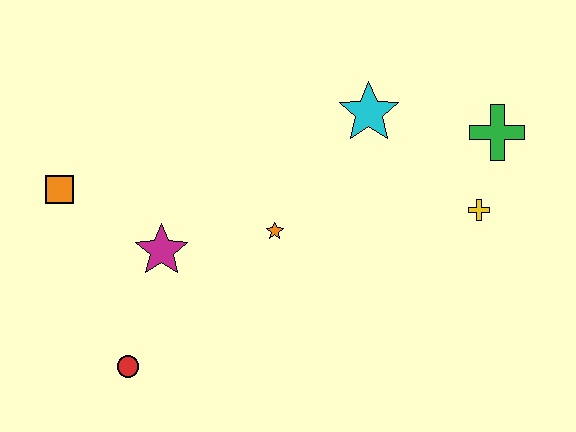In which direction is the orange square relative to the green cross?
The orange square is to the left of the green cross.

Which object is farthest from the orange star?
The green cross is farthest from the orange star.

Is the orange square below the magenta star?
No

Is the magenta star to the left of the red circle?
No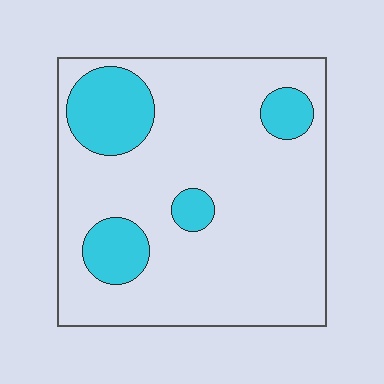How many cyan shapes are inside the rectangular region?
4.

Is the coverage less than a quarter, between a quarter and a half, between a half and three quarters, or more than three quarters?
Less than a quarter.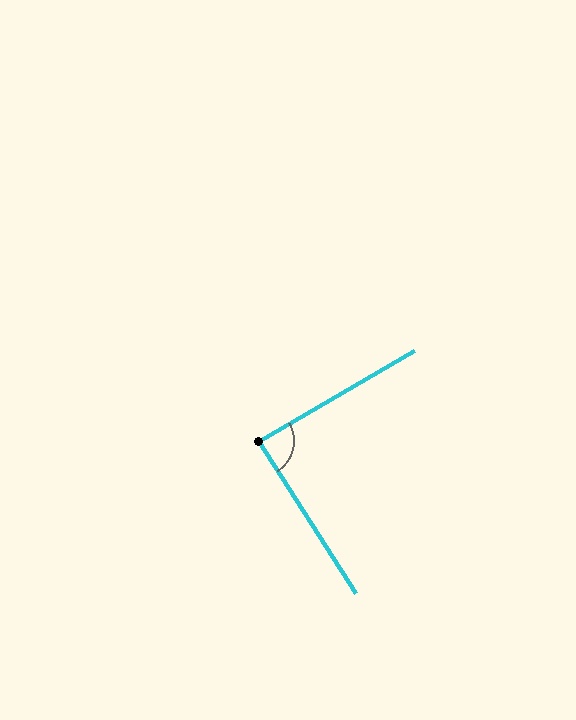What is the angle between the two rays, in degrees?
Approximately 88 degrees.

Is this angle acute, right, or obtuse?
It is approximately a right angle.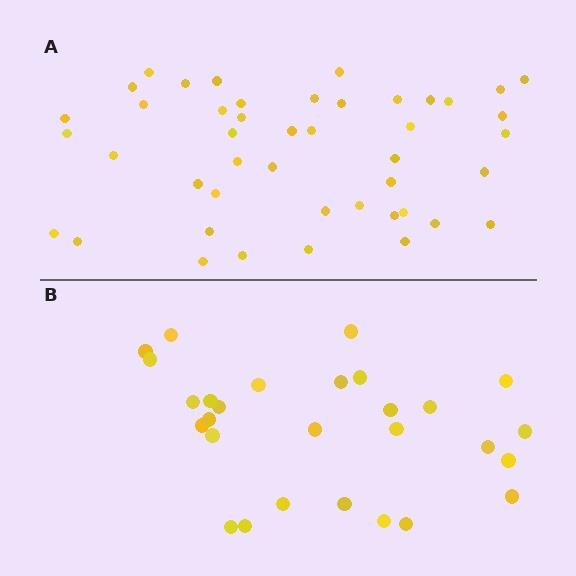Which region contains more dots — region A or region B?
Region A (the top region) has more dots.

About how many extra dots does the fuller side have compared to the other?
Region A has approximately 15 more dots than region B.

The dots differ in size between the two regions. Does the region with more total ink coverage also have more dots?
No. Region B has more total ink coverage because its dots are larger, but region A actually contains more individual dots. Total area can be misleading — the number of items is what matters here.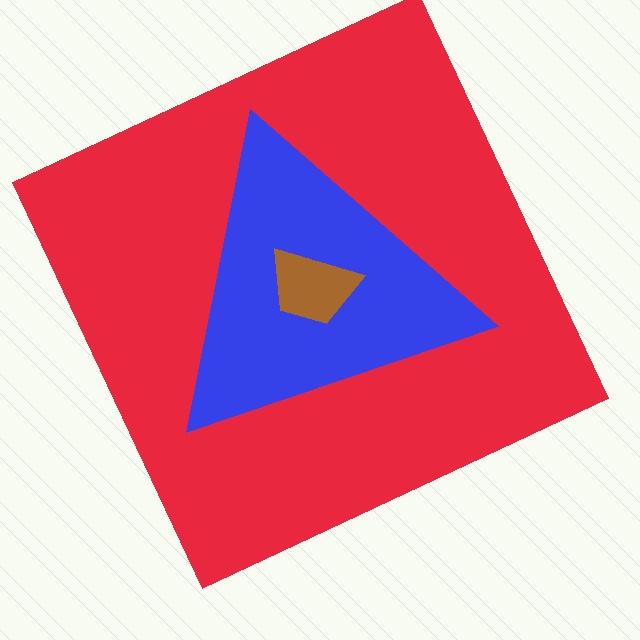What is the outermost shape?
The red square.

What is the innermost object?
The brown trapezoid.